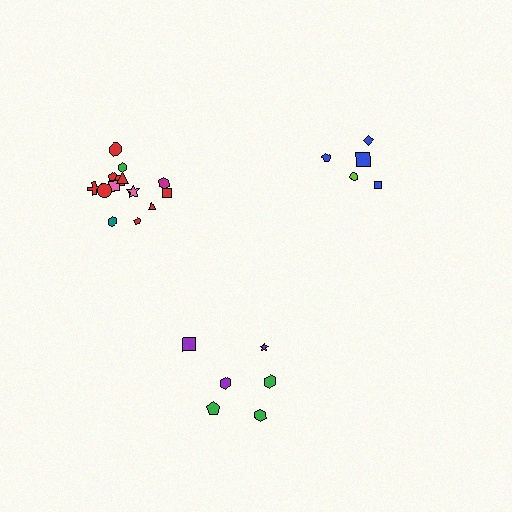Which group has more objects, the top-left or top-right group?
The top-left group.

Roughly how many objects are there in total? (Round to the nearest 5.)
Roughly 25 objects in total.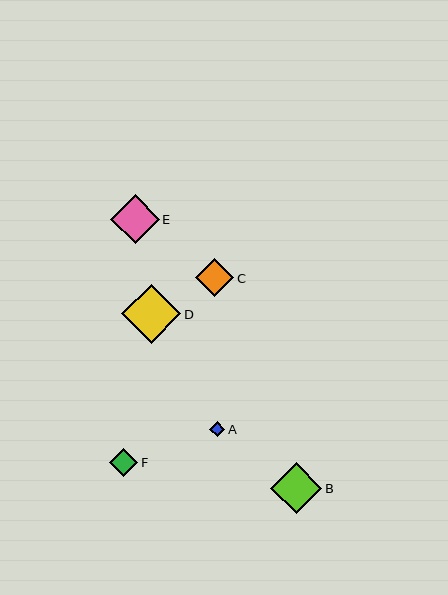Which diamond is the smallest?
Diamond A is the smallest with a size of approximately 16 pixels.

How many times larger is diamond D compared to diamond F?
Diamond D is approximately 2.0 times the size of diamond F.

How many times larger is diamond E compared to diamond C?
Diamond E is approximately 1.3 times the size of diamond C.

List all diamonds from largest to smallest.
From largest to smallest: D, B, E, C, F, A.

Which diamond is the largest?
Diamond D is the largest with a size of approximately 59 pixels.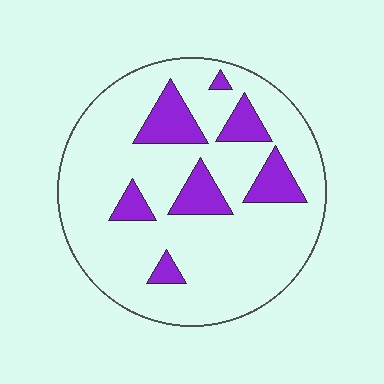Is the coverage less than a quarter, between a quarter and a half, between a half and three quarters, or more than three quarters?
Less than a quarter.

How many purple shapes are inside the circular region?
7.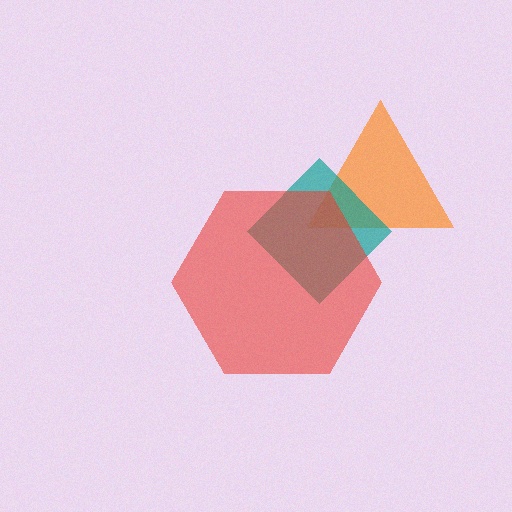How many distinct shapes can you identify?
There are 3 distinct shapes: an orange triangle, a teal diamond, a red hexagon.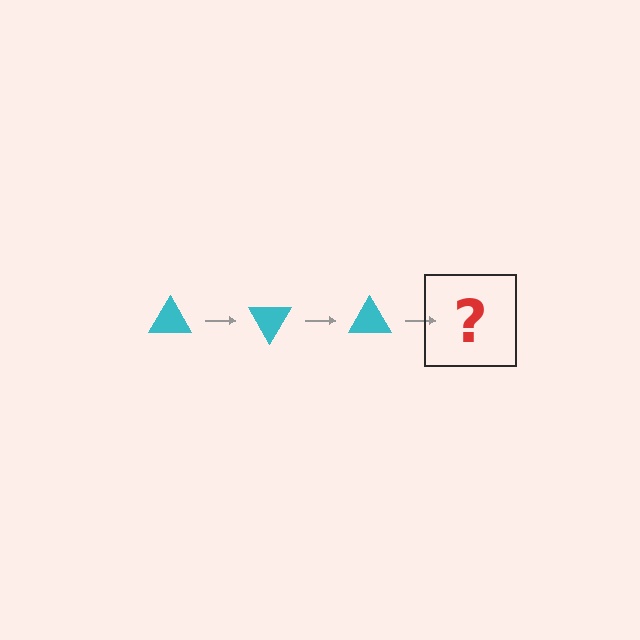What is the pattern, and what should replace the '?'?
The pattern is that the triangle rotates 60 degrees each step. The '?' should be a cyan triangle rotated 180 degrees.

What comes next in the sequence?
The next element should be a cyan triangle rotated 180 degrees.